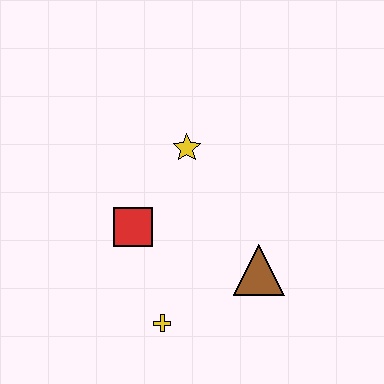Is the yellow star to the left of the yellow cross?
No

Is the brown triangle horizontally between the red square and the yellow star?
No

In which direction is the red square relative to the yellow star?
The red square is below the yellow star.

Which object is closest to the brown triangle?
The yellow cross is closest to the brown triangle.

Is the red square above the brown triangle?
Yes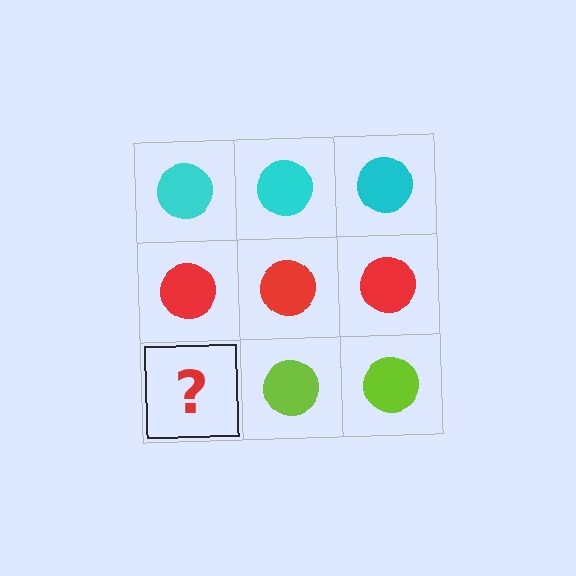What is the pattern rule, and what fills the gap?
The rule is that each row has a consistent color. The gap should be filled with a lime circle.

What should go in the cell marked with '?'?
The missing cell should contain a lime circle.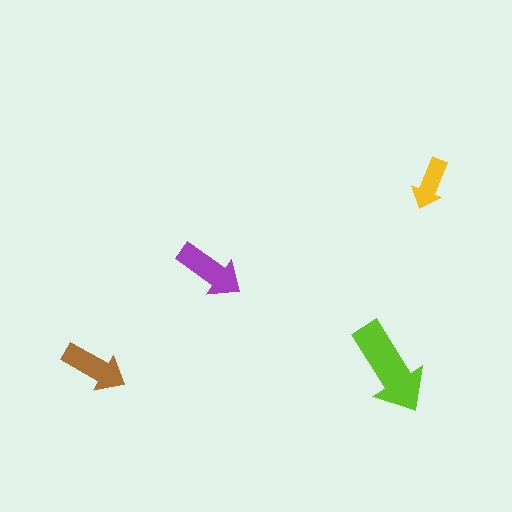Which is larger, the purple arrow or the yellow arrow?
The purple one.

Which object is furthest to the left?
The brown arrow is leftmost.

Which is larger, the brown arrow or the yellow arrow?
The brown one.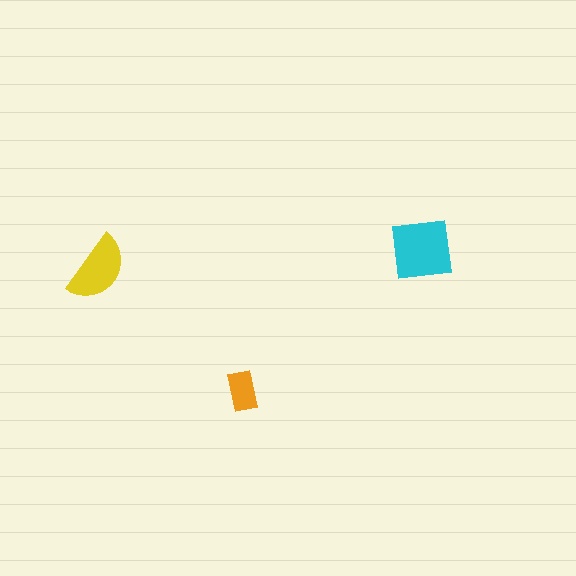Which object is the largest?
The cyan square.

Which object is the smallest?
The orange rectangle.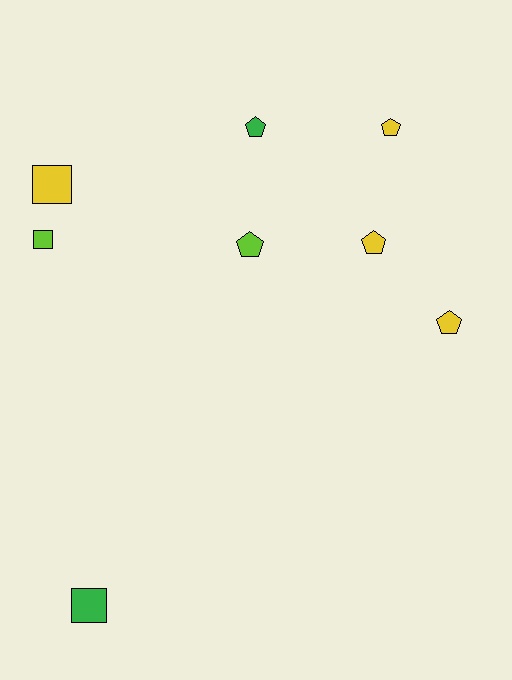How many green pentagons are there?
There is 1 green pentagon.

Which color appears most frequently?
Yellow, with 4 objects.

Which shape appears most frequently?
Pentagon, with 5 objects.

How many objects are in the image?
There are 8 objects.